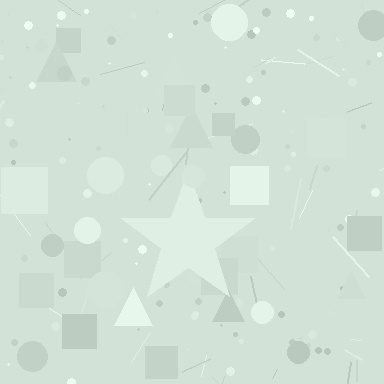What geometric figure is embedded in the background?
A star is embedded in the background.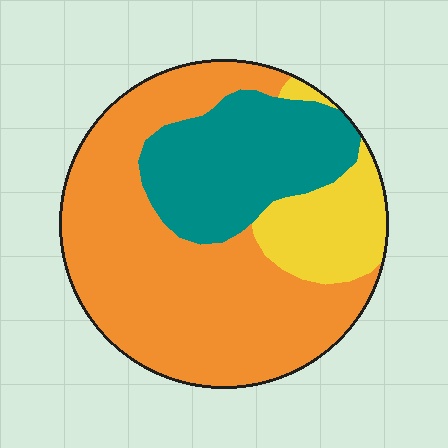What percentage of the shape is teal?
Teal covers 26% of the shape.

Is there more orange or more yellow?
Orange.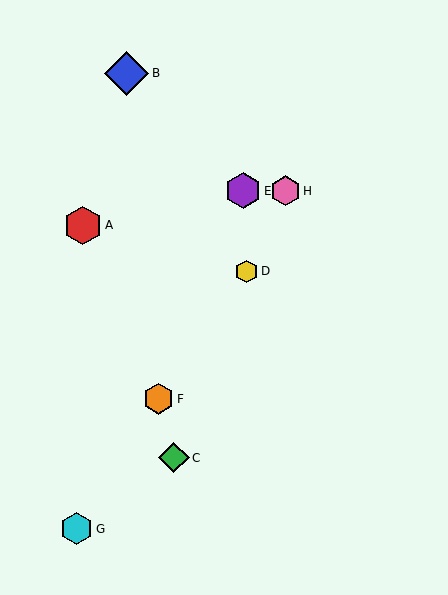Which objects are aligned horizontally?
Objects E, H are aligned horizontally.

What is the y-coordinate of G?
Object G is at y≈529.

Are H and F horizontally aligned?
No, H is at y≈191 and F is at y≈399.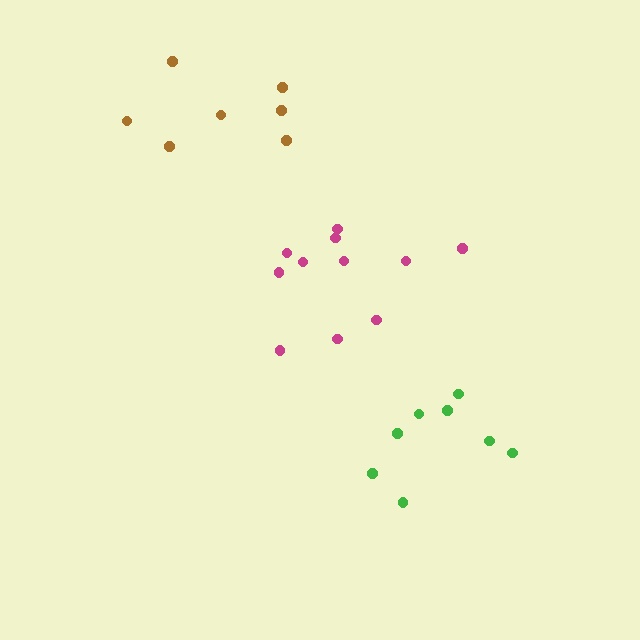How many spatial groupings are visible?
There are 3 spatial groupings.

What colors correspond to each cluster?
The clusters are colored: green, magenta, brown.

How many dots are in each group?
Group 1: 8 dots, Group 2: 11 dots, Group 3: 7 dots (26 total).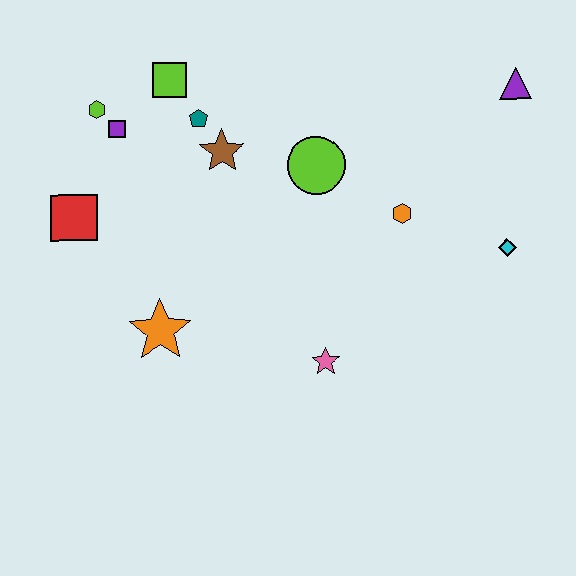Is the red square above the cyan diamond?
Yes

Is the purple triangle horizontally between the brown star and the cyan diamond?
No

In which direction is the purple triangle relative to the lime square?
The purple triangle is to the right of the lime square.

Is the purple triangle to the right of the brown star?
Yes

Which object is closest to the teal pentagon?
The brown star is closest to the teal pentagon.